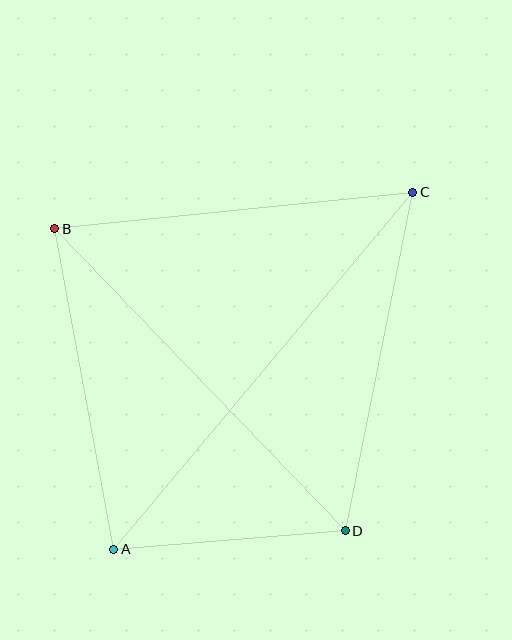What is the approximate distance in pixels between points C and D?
The distance between C and D is approximately 345 pixels.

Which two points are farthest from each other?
Points A and C are farthest from each other.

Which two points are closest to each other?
Points A and D are closest to each other.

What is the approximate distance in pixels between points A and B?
The distance between A and B is approximately 326 pixels.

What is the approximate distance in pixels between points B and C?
The distance between B and C is approximately 360 pixels.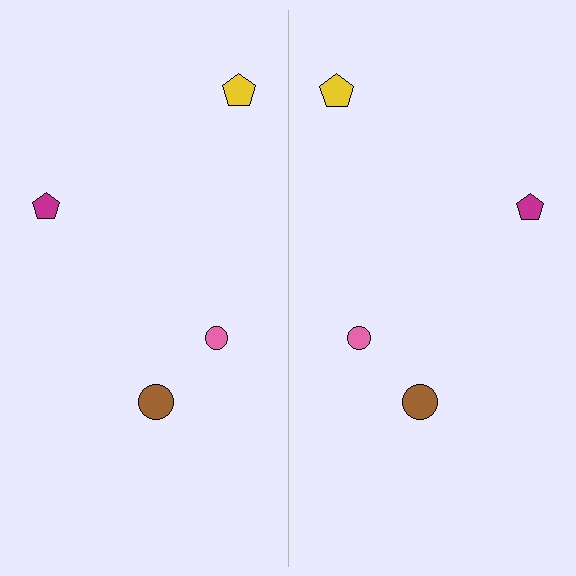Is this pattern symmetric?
Yes, this pattern has bilateral (reflection) symmetry.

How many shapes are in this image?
There are 8 shapes in this image.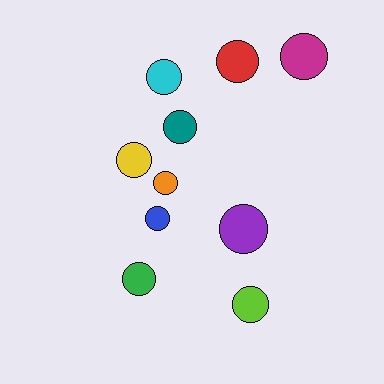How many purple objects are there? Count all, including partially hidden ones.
There is 1 purple object.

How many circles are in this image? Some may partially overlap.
There are 10 circles.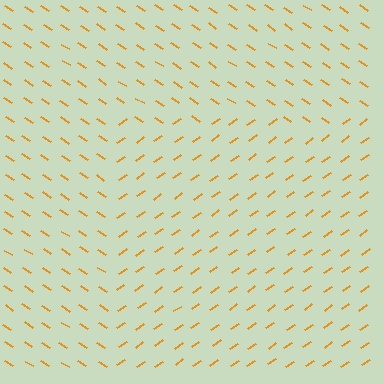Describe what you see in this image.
The image is filled with small orange line segments. A rectangle region in the image has lines oriented differently from the surrounding lines, creating a visible texture boundary.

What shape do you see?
I see a rectangle.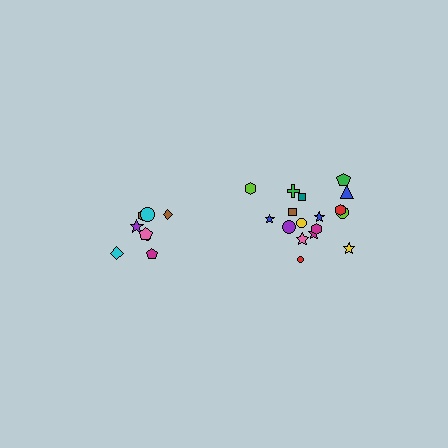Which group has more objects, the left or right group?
The right group.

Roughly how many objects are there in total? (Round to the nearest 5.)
Roughly 25 objects in total.